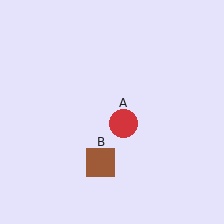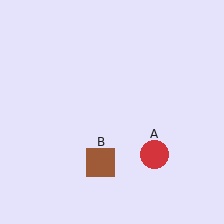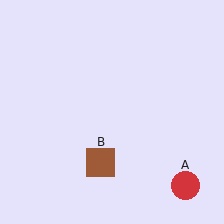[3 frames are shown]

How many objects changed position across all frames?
1 object changed position: red circle (object A).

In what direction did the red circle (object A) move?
The red circle (object A) moved down and to the right.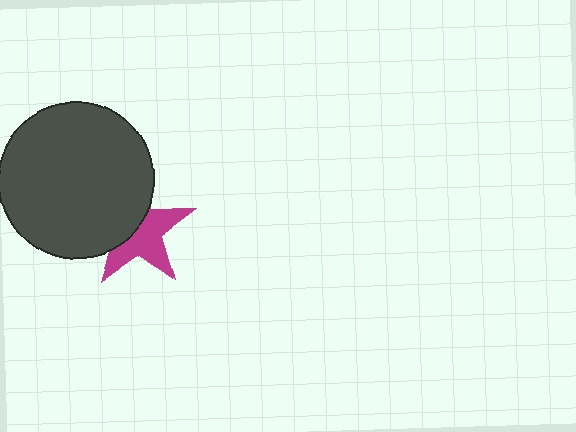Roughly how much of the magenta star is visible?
About half of it is visible (roughly 56%).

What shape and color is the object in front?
The object in front is a dark gray circle.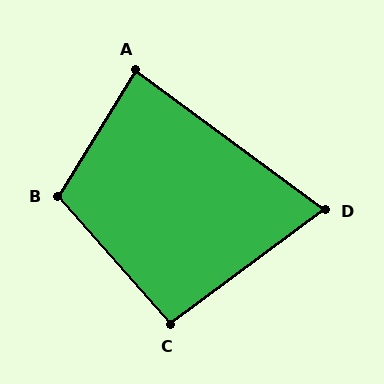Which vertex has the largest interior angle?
B, at approximately 107 degrees.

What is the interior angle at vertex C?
Approximately 95 degrees (approximately right).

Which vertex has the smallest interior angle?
D, at approximately 73 degrees.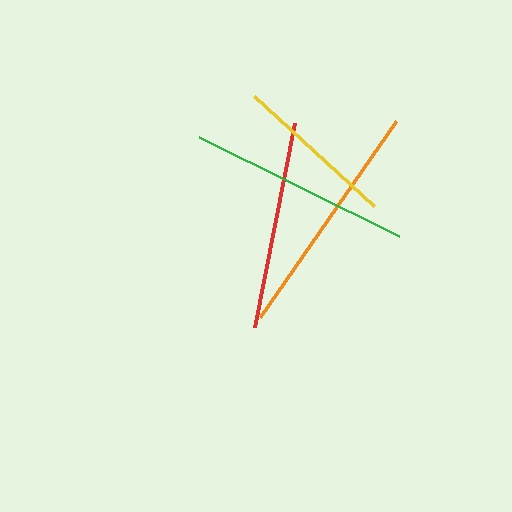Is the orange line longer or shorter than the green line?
The orange line is longer than the green line.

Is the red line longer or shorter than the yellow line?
The red line is longer than the yellow line.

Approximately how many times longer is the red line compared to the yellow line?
The red line is approximately 1.3 times the length of the yellow line.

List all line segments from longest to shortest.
From longest to shortest: orange, green, red, yellow.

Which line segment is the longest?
The orange line is the longest at approximately 239 pixels.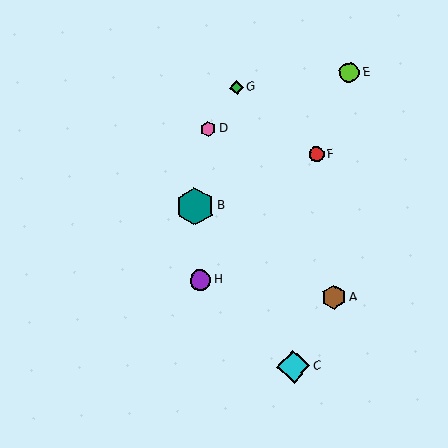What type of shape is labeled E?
Shape E is a lime circle.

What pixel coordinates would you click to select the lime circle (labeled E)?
Click at (349, 73) to select the lime circle E.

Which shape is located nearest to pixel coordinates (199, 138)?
The pink hexagon (labeled D) at (208, 129) is nearest to that location.